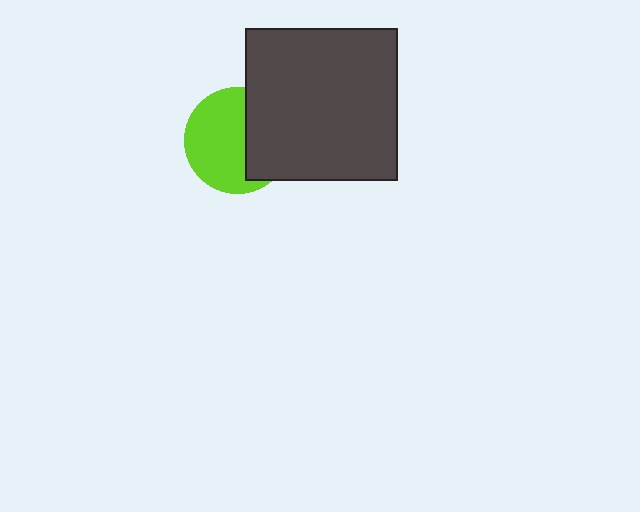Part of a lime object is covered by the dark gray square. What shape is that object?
It is a circle.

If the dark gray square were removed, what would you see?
You would see the complete lime circle.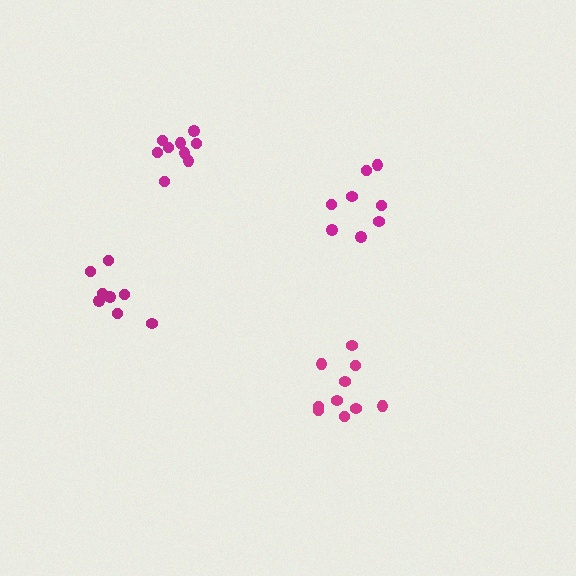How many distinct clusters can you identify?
There are 4 distinct clusters.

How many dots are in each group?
Group 1: 9 dots, Group 2: 10 dots, Group 3: 8 dots, Group 4: 8 dots (35 total).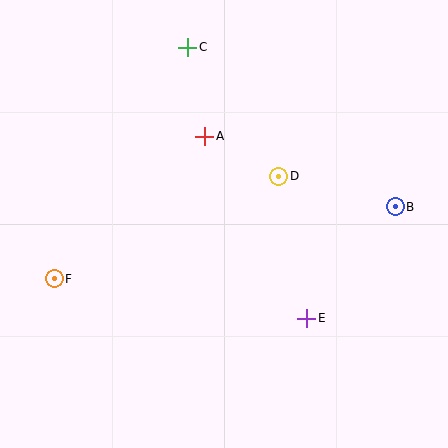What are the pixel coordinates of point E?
Point E is at (307, 318).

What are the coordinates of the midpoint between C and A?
The midpoint between C and A is at (196, 92).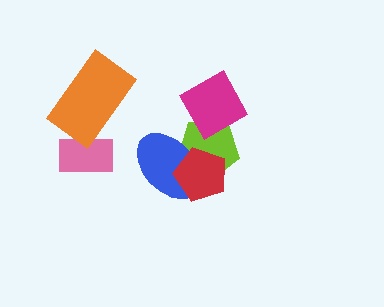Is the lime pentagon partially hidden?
Yes, it is partially covered by another shape.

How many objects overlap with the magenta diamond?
1 object overlaps with the magenta diamond.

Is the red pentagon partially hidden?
No, no other shape covers it.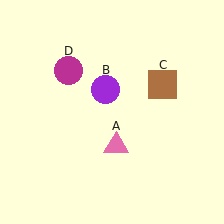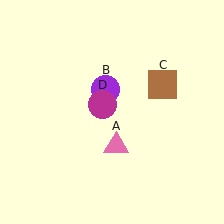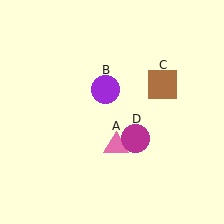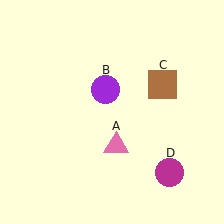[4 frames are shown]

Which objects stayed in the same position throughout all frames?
Pink triangle (object A) and purple circle (object B) and brown square (object C) remained stationary.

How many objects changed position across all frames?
1 object changed position: magenta circle (object D).